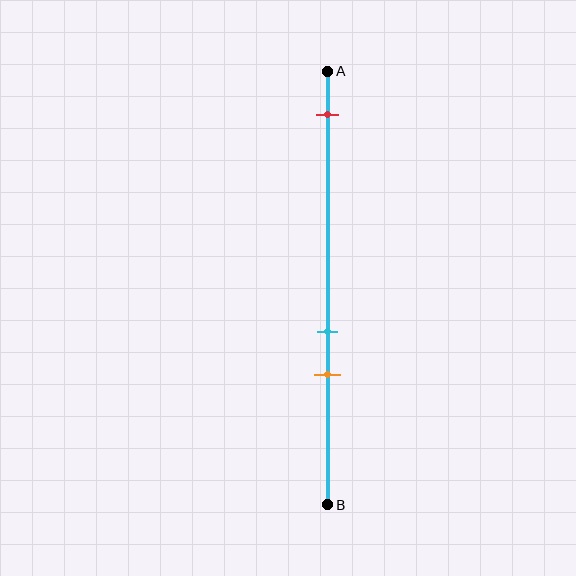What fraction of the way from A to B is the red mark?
The red mark is approximately 10% (0.1) of the way from A to B.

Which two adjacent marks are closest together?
The cyan and orange marks are the closest adjacent pair.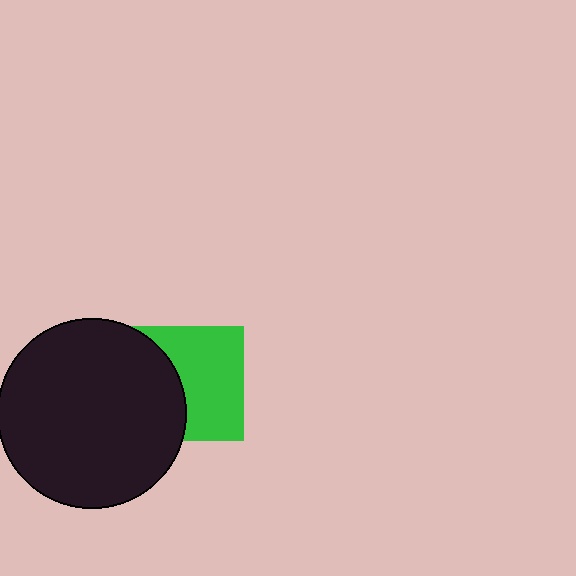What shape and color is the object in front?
The object in front is a black circle.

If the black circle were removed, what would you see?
You would see the complete green square.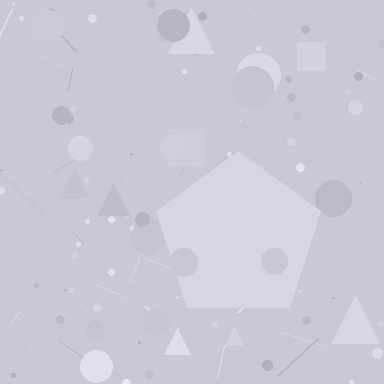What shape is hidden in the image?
A pentagon is hidden in the image.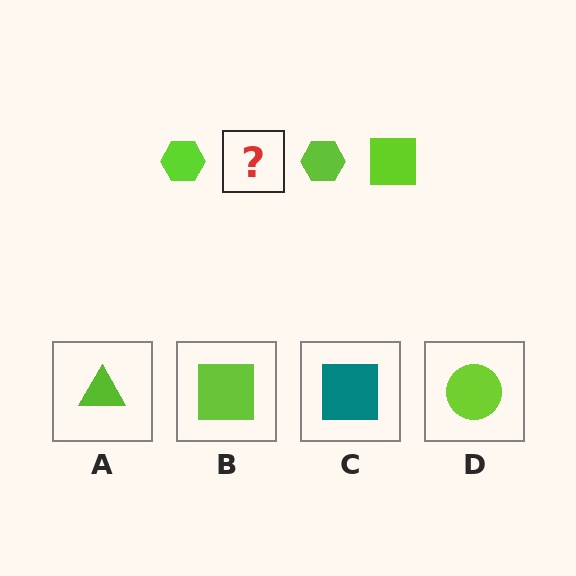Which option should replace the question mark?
Option B.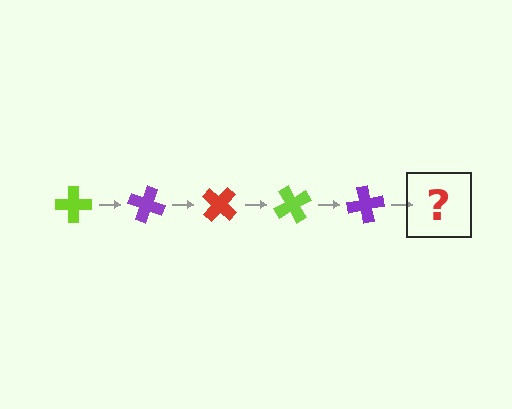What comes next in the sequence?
The next element should be a red cross, rotated 100 degrees from the start.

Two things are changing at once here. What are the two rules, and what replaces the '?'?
The two rules are that it rotates 20 degrees each step and the color cycles through lime, purple, and red. The '?' should be a red cross, rotated 100 degrees from the start.